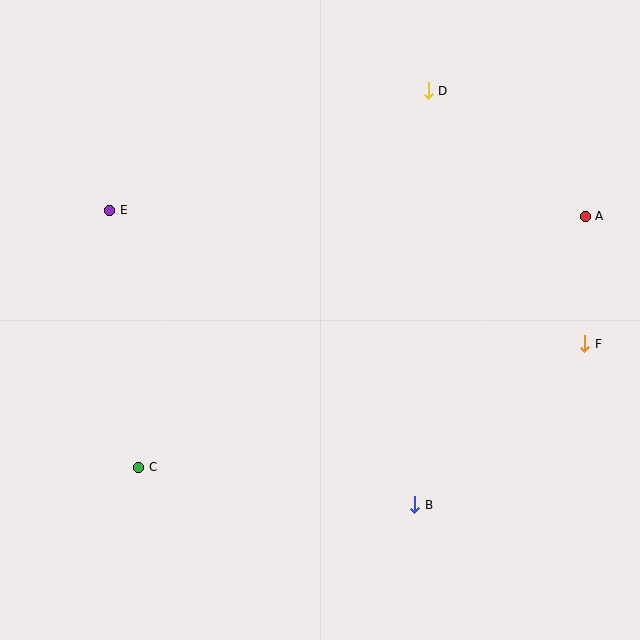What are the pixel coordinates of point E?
Point E is at (110, 210).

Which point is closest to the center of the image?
Point B at (415, 505) is closest to the center.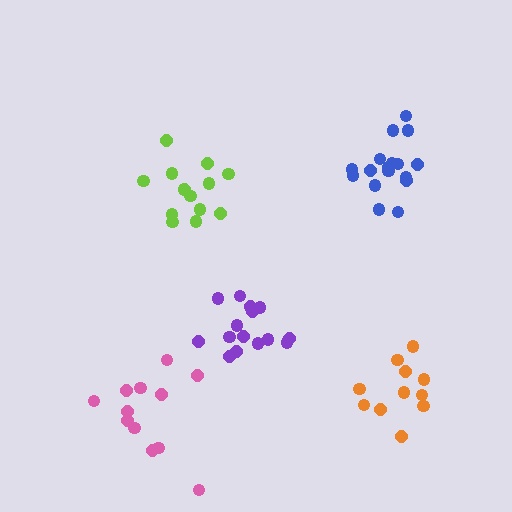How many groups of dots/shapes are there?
There are 5 groups.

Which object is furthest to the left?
The pink cluster is leftmost.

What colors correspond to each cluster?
The clusters are colored: orange, purple, pink, blue, lime.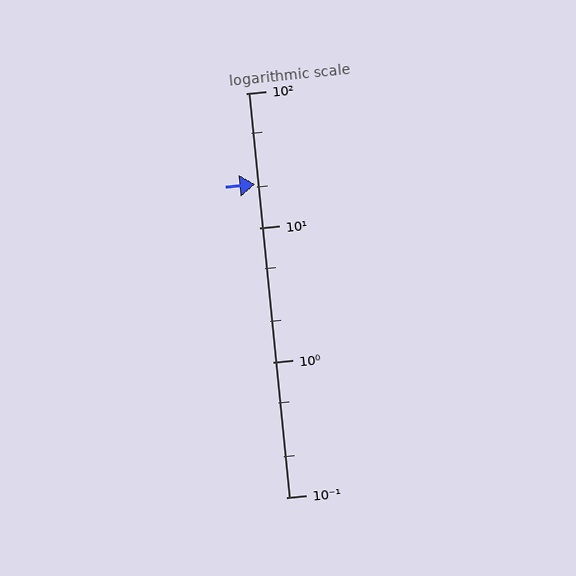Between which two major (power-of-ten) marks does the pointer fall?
The pointer is between 10 and 100.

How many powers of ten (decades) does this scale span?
The scale spans 3 decades, from 0.1 to 100.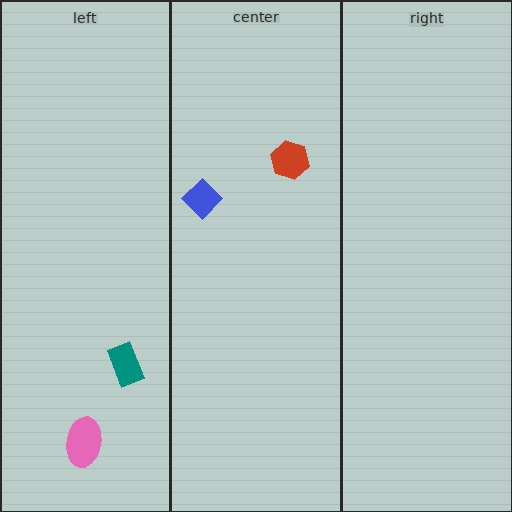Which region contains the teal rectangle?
The left region.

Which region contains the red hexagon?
The center region.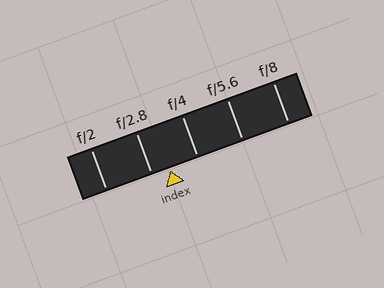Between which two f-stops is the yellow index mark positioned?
The index mark is between f/2.8 and f/4.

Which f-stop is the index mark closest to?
The index mark is closest to f/2.8.